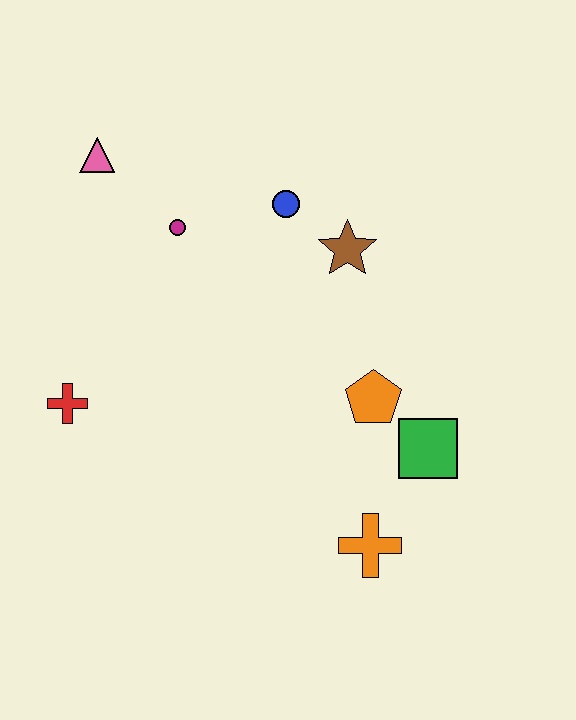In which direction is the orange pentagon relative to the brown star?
The orange pentagon is below the brown star.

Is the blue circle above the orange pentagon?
Yes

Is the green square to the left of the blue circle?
No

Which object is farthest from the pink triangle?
The orange cross is farthest from the pink triangle.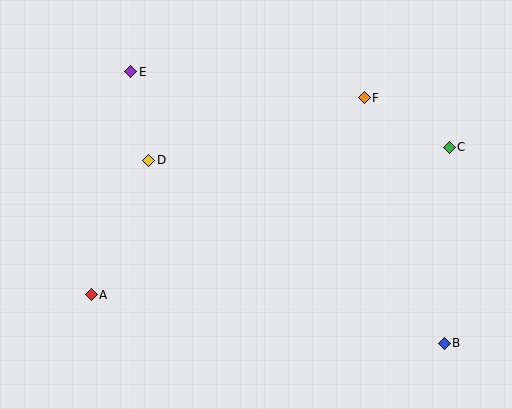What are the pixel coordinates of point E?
Point E is at (131, 72).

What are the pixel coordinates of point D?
Point D is at (149, 160).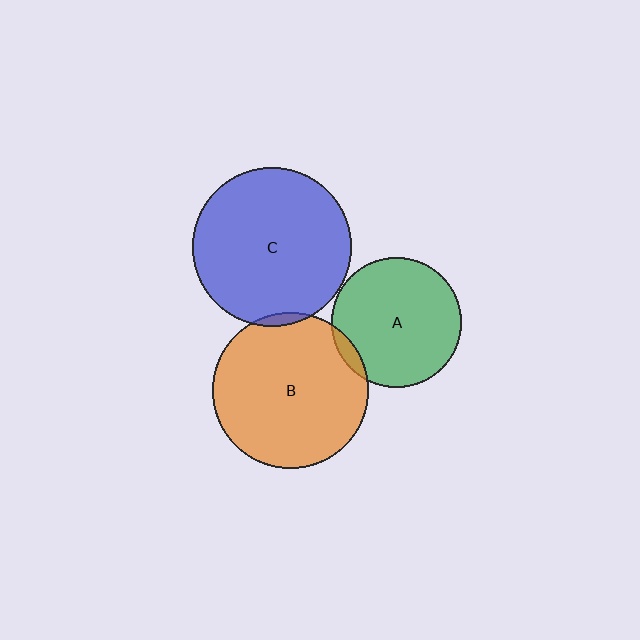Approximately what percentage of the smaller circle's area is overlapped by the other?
Approximately 5%.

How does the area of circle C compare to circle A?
Approximately 1.5 times.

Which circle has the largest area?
Circle C (blue).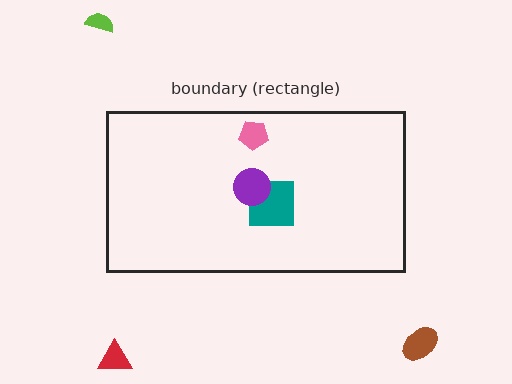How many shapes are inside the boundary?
3 inside, 3 outside.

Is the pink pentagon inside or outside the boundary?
Inside.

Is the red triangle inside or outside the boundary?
Outside.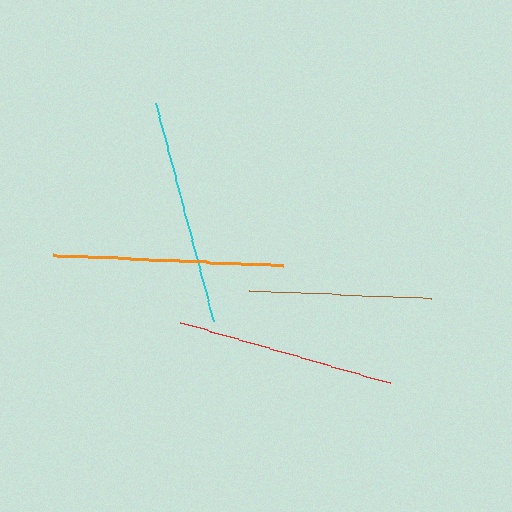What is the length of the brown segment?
The brown segment is approximately 182 pixels long.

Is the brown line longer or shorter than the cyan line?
The cyan line is longer than the brown line.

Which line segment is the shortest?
The brown line is the shortest at approximately 182 pixels.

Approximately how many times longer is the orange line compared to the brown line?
The orange line is approximately 1.3 times the length of the brown line.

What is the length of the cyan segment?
The cyan segment is approximately 225 pixels long.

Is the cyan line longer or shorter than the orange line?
The orange line is longer than the cyan line.